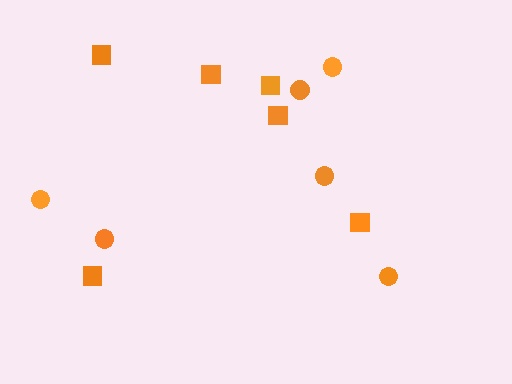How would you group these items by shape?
There are 2 groups: one group of circles (6) and one group of squares (6).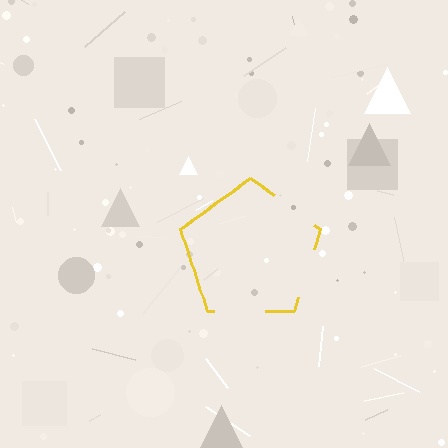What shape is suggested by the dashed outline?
The dashed outline suggests a pentagon.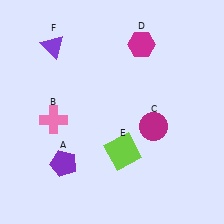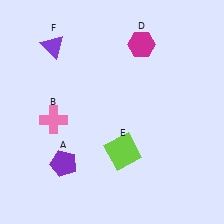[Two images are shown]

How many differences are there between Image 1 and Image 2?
There is 1 difference between the two images.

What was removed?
The magenta circle (C) was removed in Image 2.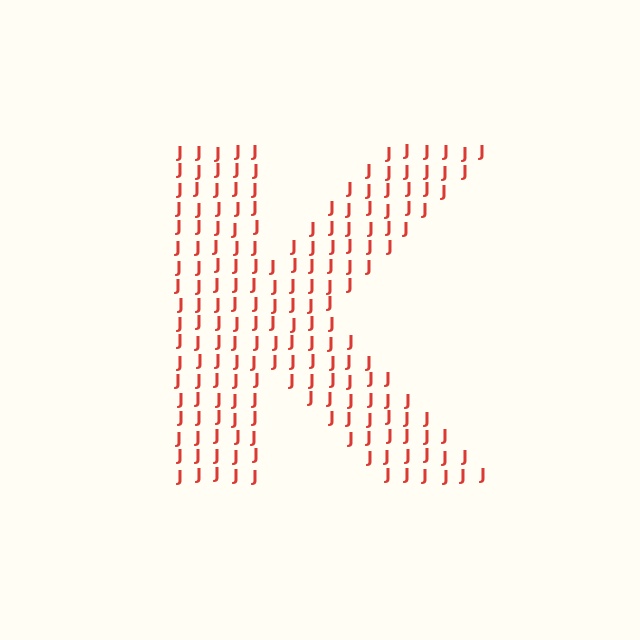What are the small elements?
The small elements are letter J's.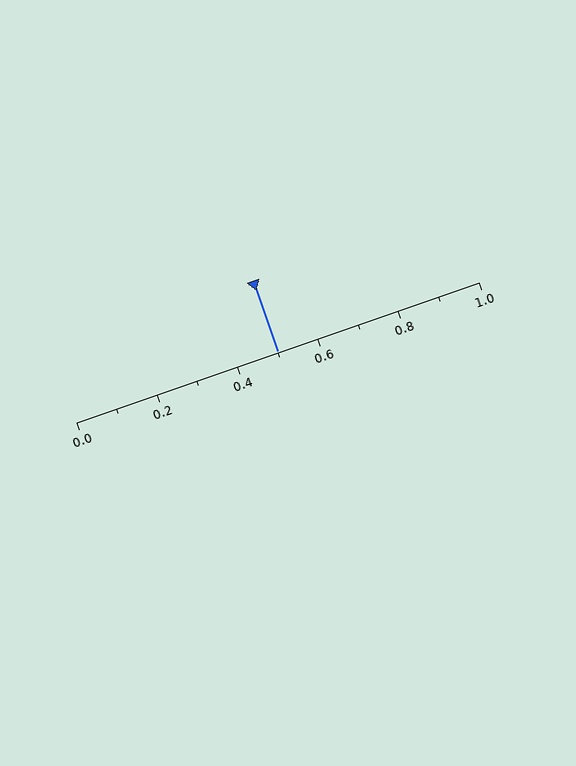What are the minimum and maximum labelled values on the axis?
The axis runs from 0.0 to 1.0.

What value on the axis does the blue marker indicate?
The marker indicates approximately 0.5.